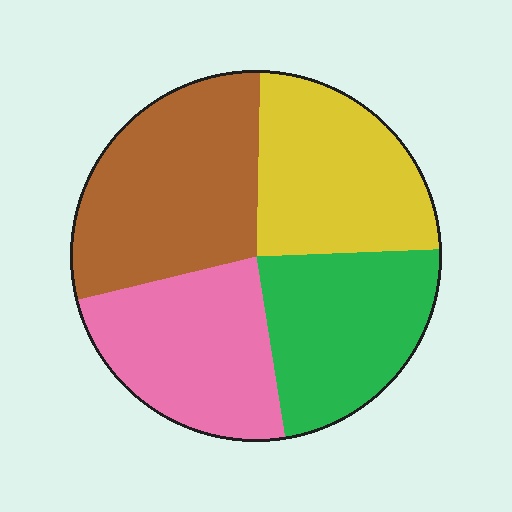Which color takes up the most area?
Brown, at roughly 30%.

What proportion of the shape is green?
Green covers 23% of the shape.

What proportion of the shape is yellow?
Yellow covers roughly 25% of the shape.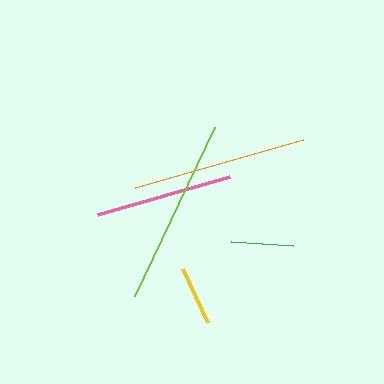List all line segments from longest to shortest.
From longest to shortest: lime, orange, pink, green, yellow.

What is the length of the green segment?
The green segment is approximately 62 pixels long.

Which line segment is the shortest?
The yellow line is the shortest at approximately 60 pixels.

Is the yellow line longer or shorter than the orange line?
The orange line is longer than the yellow line.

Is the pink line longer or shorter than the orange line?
The orange line is longer than the pink line.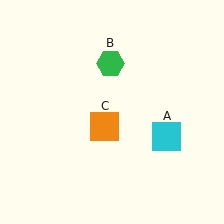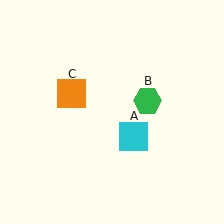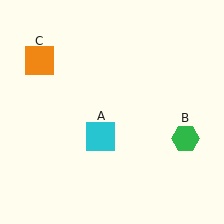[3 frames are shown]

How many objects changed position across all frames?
3 objects changed position: cyan square (object A), green hexagon (object B), orange square (object C).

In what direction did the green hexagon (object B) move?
The green hexagon (object B) moved down and to the right.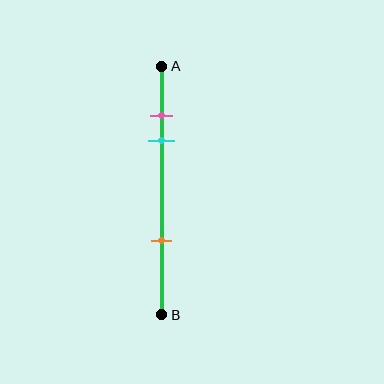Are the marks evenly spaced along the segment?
No, the marks are not evenly spaced.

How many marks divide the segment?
There are 3 marks dividing the segment.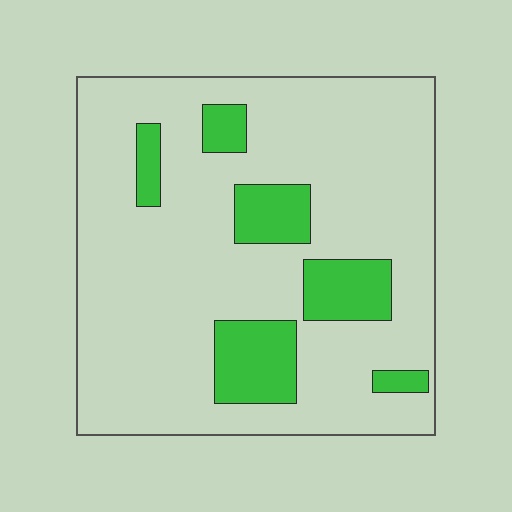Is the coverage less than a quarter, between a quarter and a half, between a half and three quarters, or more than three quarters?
Less than a quarter.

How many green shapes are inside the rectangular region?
6.